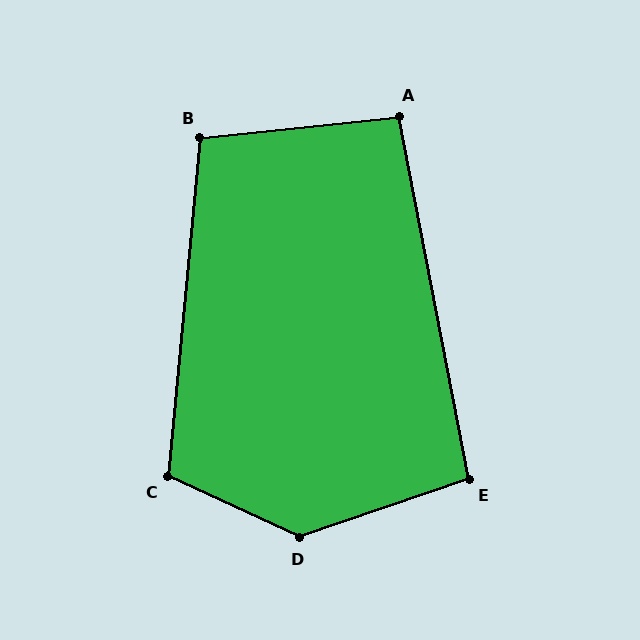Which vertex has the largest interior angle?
D, at approximately 136 degrees.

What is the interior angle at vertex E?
Approximately 98 degrees (obtuse).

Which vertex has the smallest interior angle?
A, at approximately 95 degrees.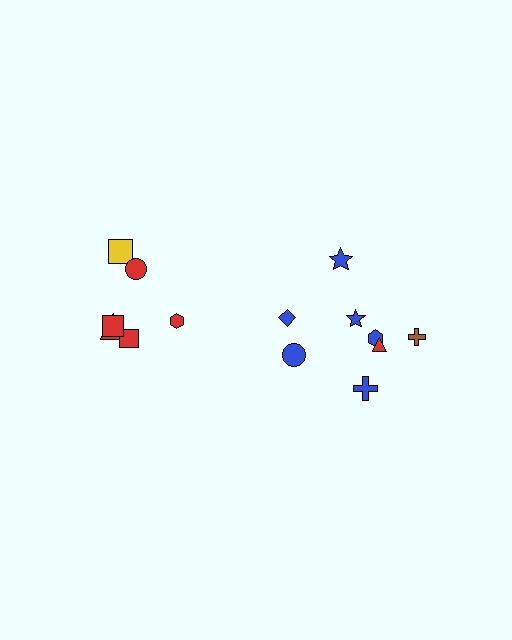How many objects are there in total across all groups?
There are 14 objects.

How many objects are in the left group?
There are 6 objects.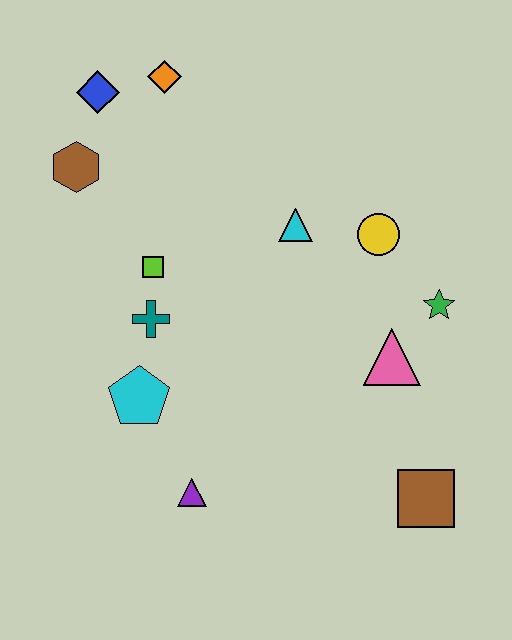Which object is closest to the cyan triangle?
The yellow circle is closest to the cyan triangle.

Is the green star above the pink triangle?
Yes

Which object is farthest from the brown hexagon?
The brown square is farthest from the brown hexagon.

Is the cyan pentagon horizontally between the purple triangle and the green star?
No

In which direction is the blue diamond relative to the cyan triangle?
The blue diamond is to the left of the cyan triangle.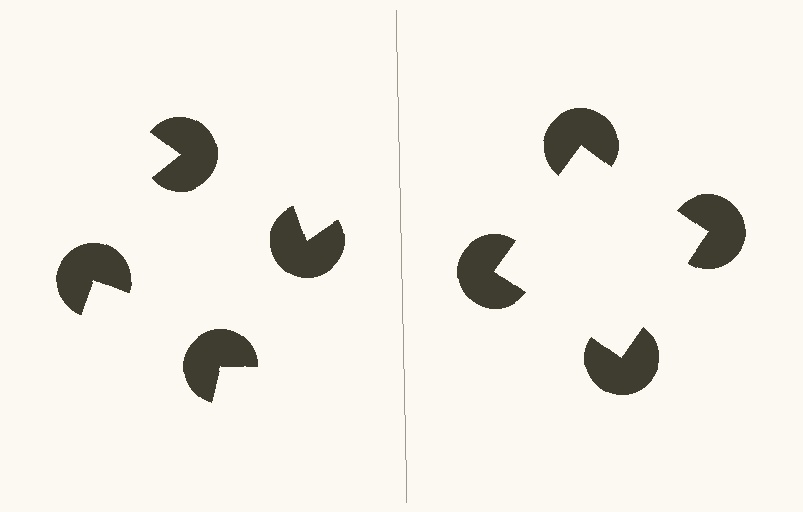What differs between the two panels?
The pac-man discs are positioned identically on both sides; only the wedge orientations differ. On the right they align to a square; on the left they are misaligned.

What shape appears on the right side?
An illusory square.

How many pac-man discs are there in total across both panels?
8 — 4 on each side.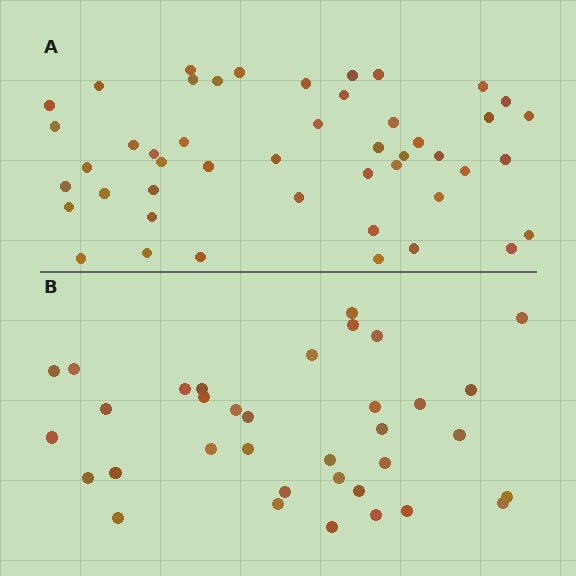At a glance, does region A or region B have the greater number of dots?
Region A (the top region) has more dots.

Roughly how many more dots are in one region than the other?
Region A has roughly 12 or so more dots than region B.